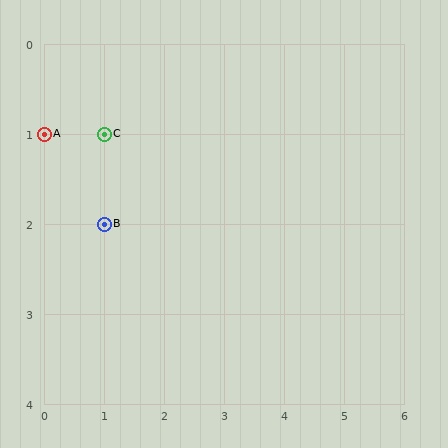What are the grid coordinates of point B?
Point B is at grid coordinates (1, 2).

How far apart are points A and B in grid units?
Points A and B are 1 column and 1 row apart (about 1.4 grid units diagonally).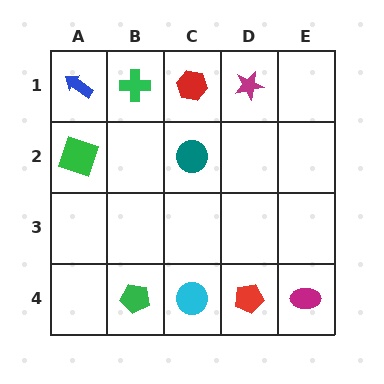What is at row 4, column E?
A magenta ellipse.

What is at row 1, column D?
A magenta star.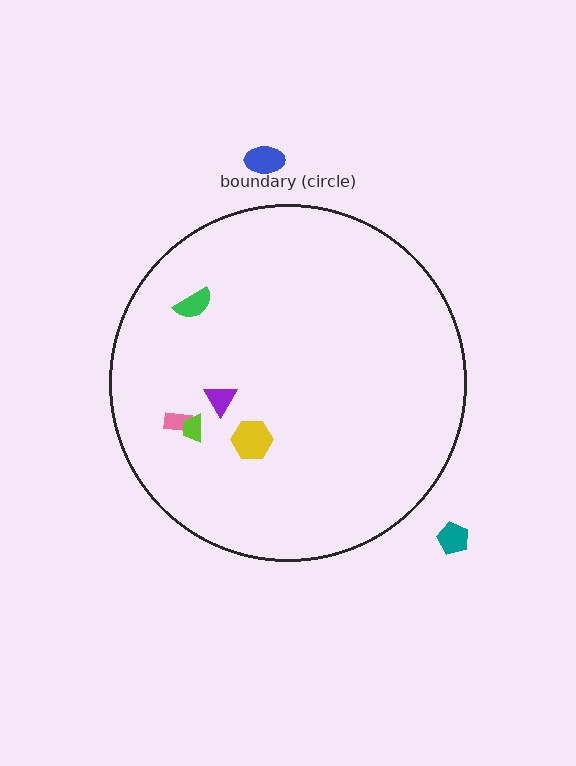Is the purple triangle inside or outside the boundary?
Inside.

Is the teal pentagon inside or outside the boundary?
Outside.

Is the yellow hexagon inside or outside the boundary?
Inside.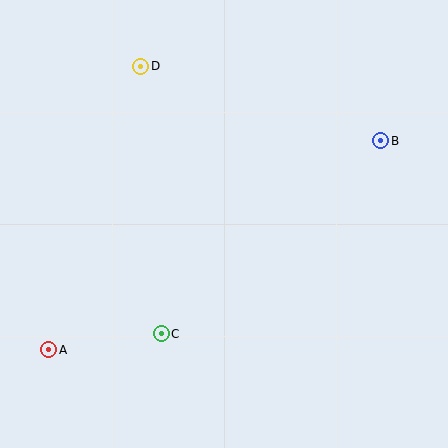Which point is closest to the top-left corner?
Point D is closest to the top-left corner.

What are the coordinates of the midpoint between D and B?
The midpoint between D and B is at (261, 104).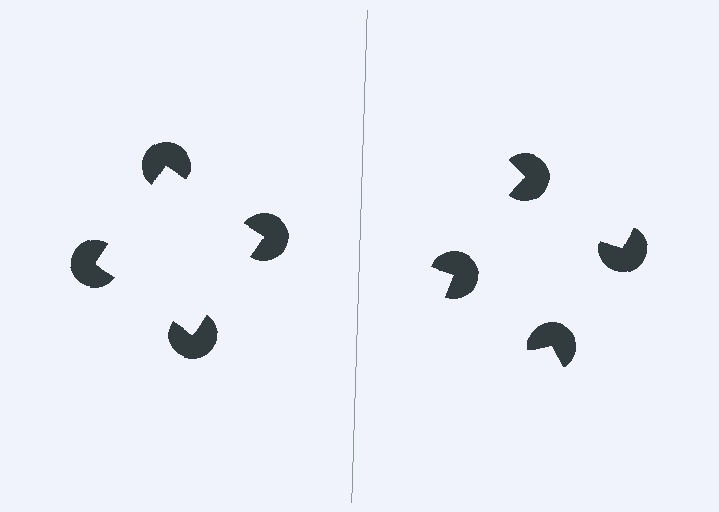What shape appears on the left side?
An illusory square.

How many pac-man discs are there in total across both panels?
8 — 4 on each side.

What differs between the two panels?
The pac-man discs are positioned identically on both sides; only the wedge orientations differ. On the left they align to a square; on the right they are misaligned.